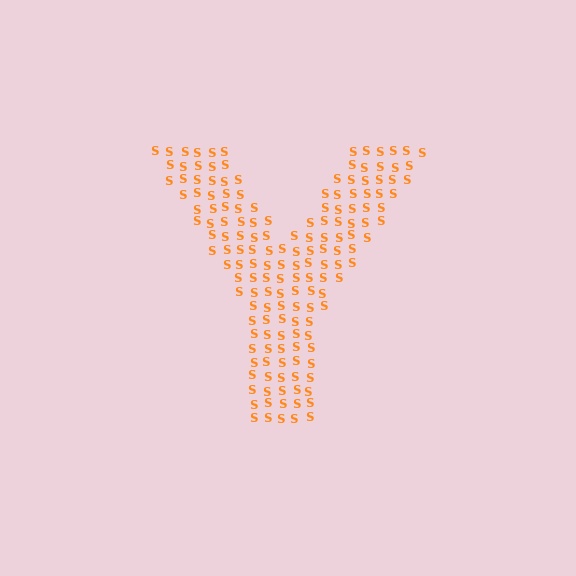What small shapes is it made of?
It is made of small letter S's.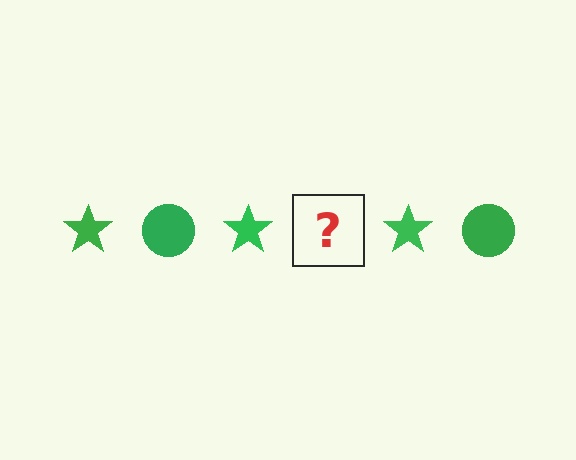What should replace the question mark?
The question mark should be replaced with a green circle.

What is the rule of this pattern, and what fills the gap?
The rule is that the pattern cycles through star, circle shapes in green. The gap should be filled with a green circle.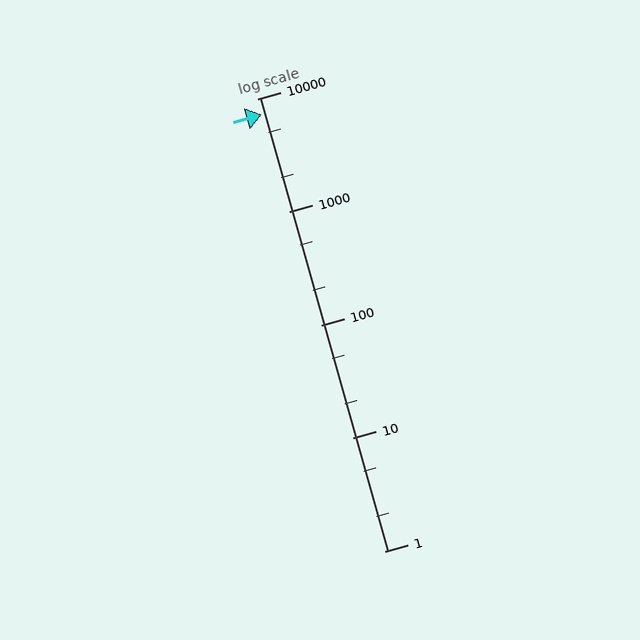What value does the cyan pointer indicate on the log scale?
The pointer indicates approximately 7200.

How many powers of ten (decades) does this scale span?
The scale spans 4 decades, from 1 to 10000.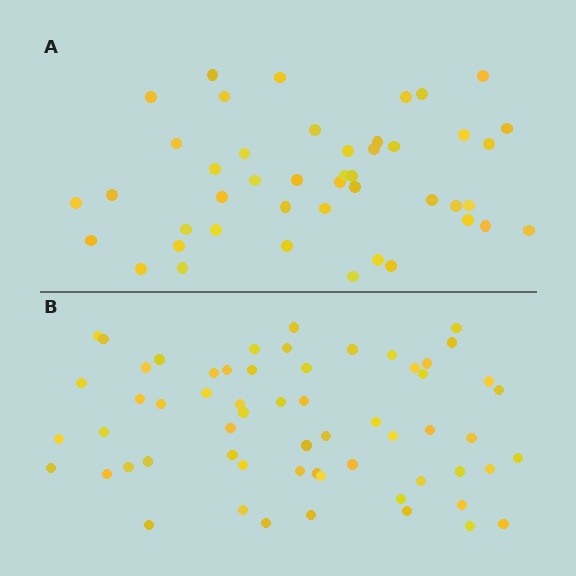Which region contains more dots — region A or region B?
Region B (the bottom region) has more dots.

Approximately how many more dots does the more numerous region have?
Region B has approximately 15 more dots than region A.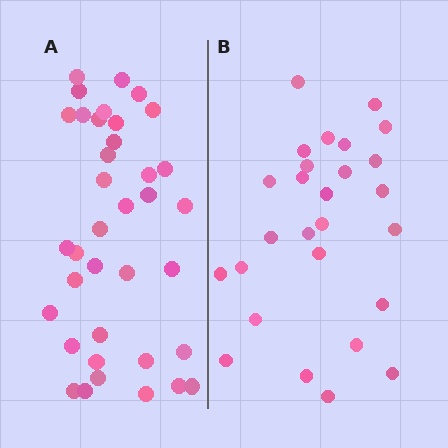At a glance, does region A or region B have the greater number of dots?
Region A (the left region) has more dots.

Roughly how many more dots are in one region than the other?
Region A has roughly 10 or so more dots than region B.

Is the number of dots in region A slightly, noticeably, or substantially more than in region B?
Region A has noticeably more, but not dramatically so. The ratio is roughly 1.4 to 1.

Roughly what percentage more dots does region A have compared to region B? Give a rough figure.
About 35% more.